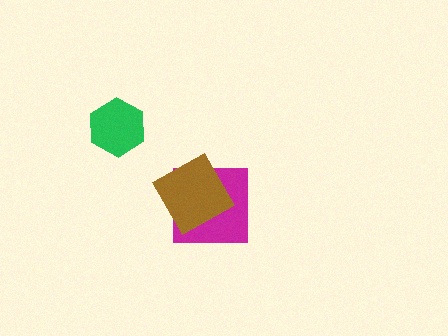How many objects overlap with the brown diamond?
1 object overlaps with the brown diamond.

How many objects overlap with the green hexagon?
0 objects overlap with the green hexagon.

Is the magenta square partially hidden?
Yes, it is partially covered by another shape.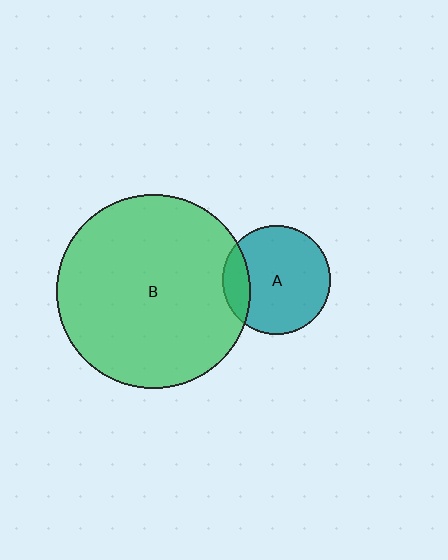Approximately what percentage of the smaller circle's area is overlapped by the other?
Approximately 15%.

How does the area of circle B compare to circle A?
Approximately 3.2 times.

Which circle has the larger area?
Circle B (green).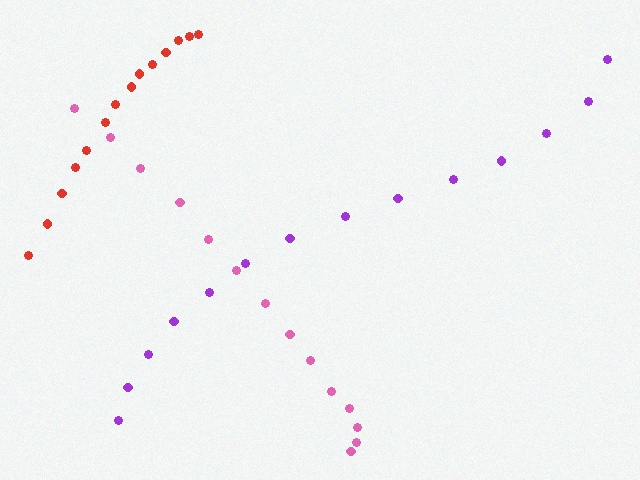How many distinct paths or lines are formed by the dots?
There are 3 distinct paths.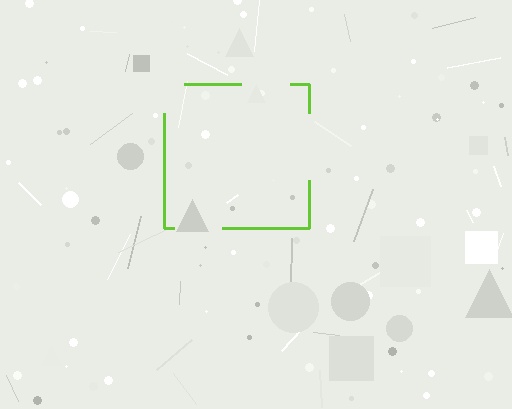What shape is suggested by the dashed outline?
The dashed outline suggests a square.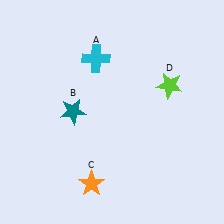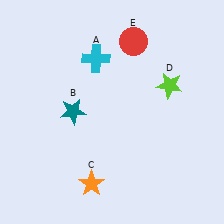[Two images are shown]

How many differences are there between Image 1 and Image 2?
There is 1 difference between the two images.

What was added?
A red circle (E) was added in Image 2.